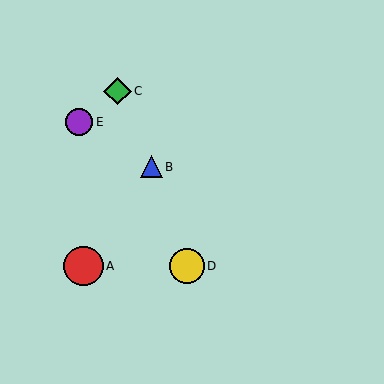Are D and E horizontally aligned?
No, D is at y≈266 and E is at y≈122.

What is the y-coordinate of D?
Object D is at y≈266.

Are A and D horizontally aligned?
Yes, both are at y≈266.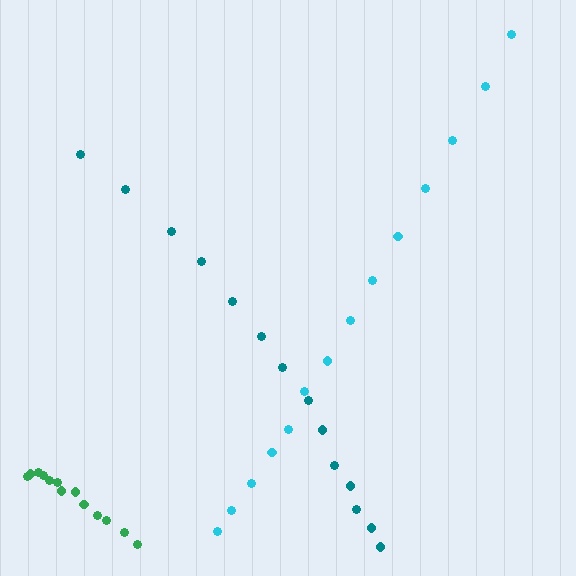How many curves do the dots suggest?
There are 3 distinct paths.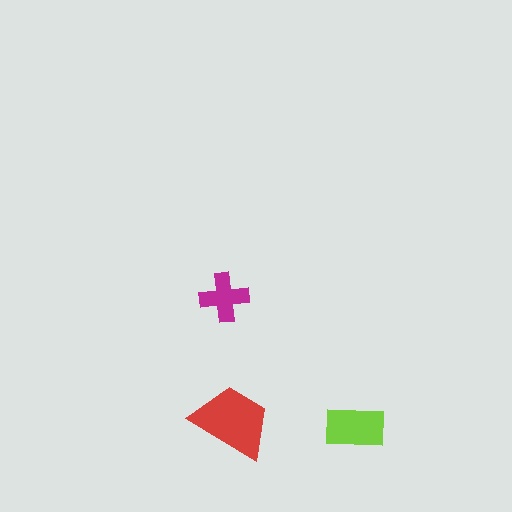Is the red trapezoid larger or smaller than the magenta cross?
Larger.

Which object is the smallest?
The magenta cross.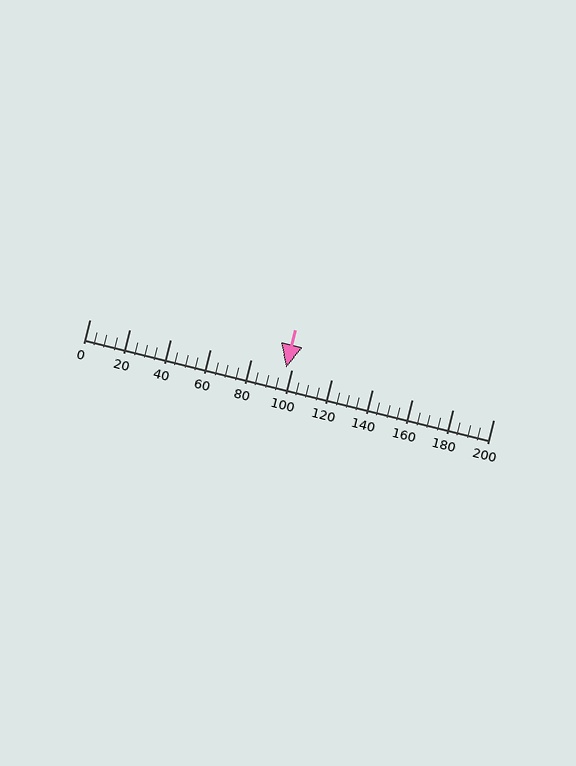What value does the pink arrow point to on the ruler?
The pink arrow points to approximately 97.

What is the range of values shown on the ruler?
The ruler shows values from 0 to 200.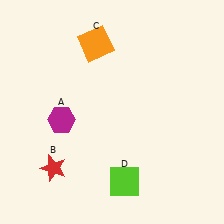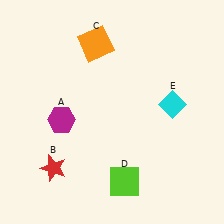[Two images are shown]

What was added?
A cyan diamond (E) was added in Image 2.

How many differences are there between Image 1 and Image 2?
There is 1 difference between the two images.